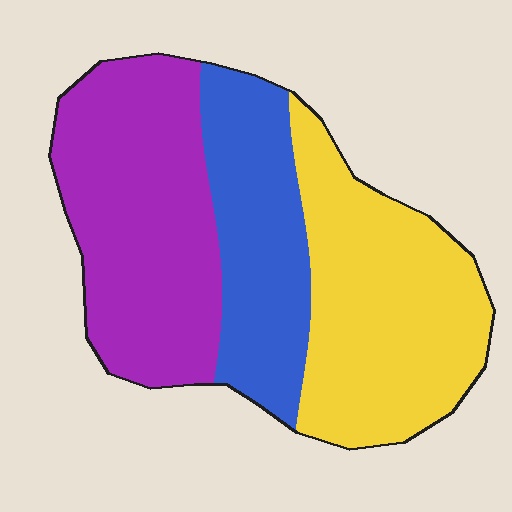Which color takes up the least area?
Blue, at roughly 25%.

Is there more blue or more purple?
Purple.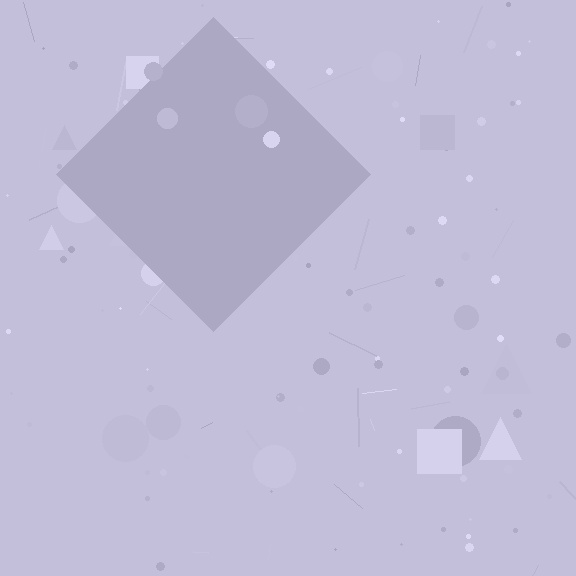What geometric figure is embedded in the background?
A diamond is embedded in the background.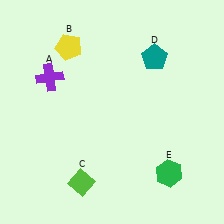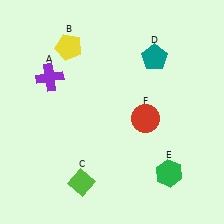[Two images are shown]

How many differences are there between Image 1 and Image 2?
There is 1 difference between the two images.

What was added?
A red circle (F) was added in Image 2.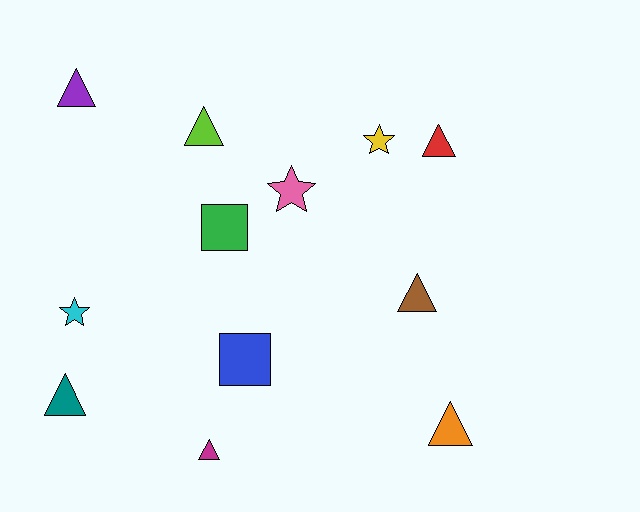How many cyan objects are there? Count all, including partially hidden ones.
There is 1 cyan object.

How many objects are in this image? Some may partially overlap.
There are 12 objects.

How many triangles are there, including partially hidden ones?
There are 7 triangles.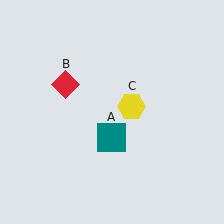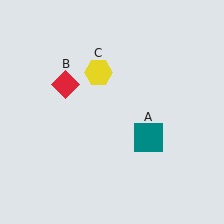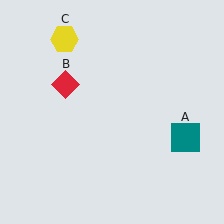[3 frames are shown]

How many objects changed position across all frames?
2 objects changed position: teal square (object A), yellow hexagon (object C).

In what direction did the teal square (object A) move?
The teal square (object A) moved right.